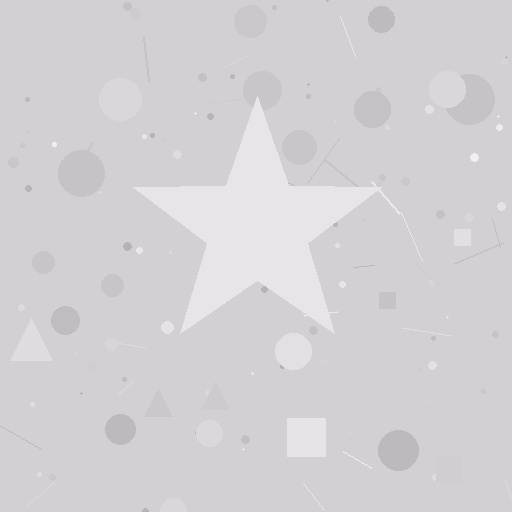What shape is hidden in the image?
A star is hidden in the image.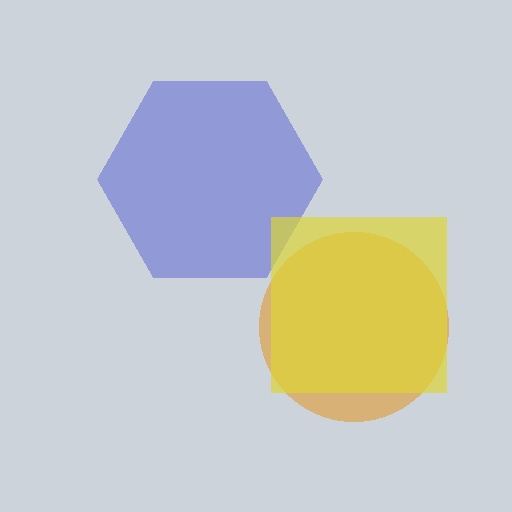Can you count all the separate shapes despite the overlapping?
Yes, there are 3 separate shapes.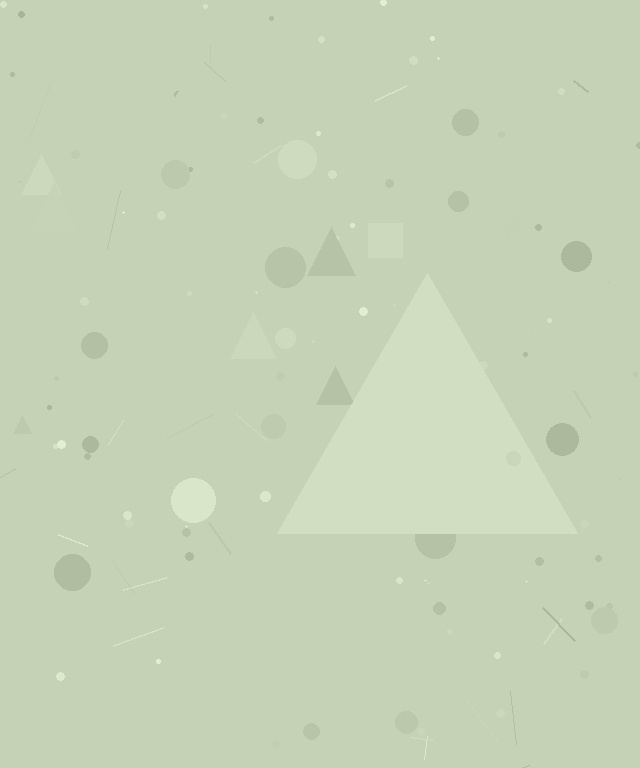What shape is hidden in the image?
A triangle is hidden in the image.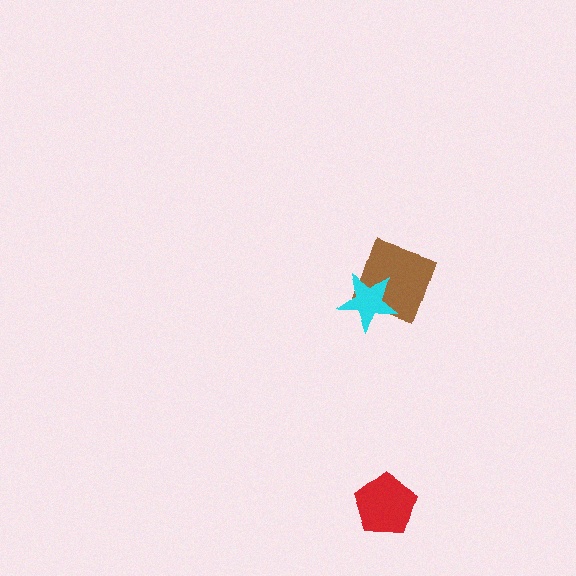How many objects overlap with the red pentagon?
0 objects overlap with the red pentagon.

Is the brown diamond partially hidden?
Yes, it is partially covered by another shape.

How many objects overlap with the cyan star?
1 object overlaps with the cyan star.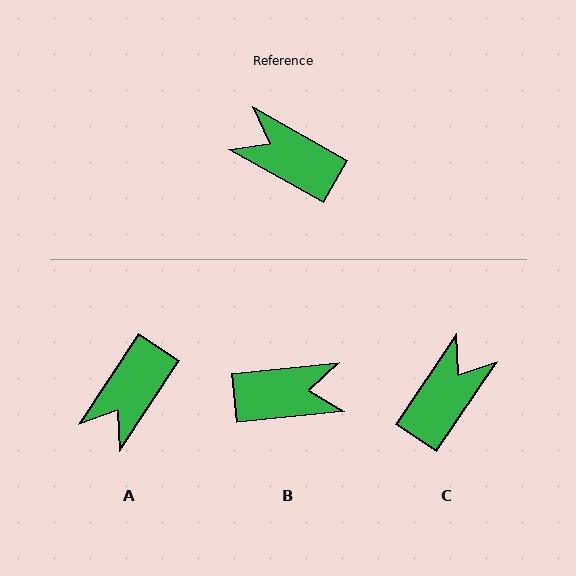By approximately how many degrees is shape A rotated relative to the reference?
Approximately 86 degrees counter-clockwise.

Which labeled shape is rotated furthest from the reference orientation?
B, about 145 degrees away.